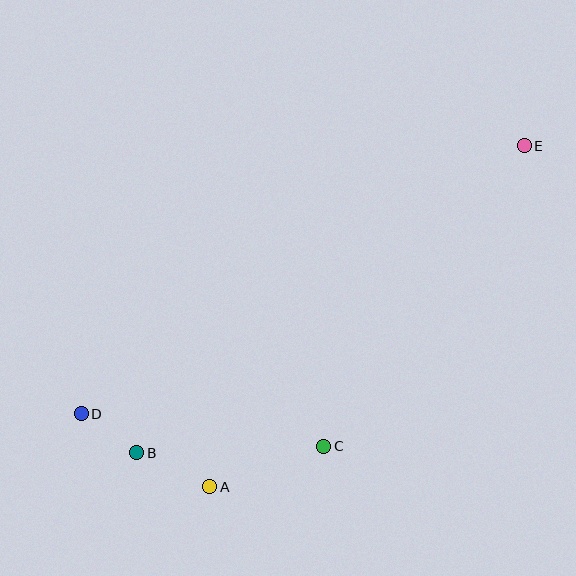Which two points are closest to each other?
Points B and D are closest to each other.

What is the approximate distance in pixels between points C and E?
The distance between C and E is approximately 361 pixels.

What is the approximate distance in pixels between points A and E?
The distance between A and E is approximately 464 pixels.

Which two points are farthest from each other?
Points D and E are farthest from each other.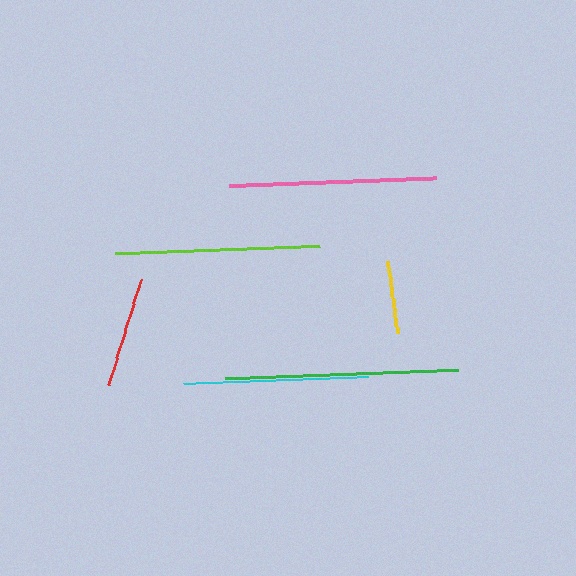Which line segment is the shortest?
The yellow line is the shortest at approximately 73 pixels.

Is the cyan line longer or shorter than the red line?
The cyan line is longer than the red line.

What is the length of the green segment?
The green segment is approximately 233 pixels long.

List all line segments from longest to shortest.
From longest to shortest: green, pink, lime, cyan, red, yellow.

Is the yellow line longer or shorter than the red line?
The red line is longer than the yellow line.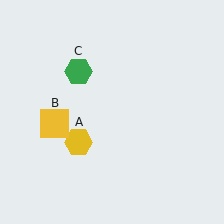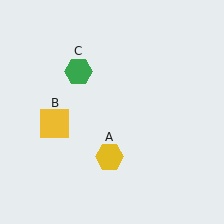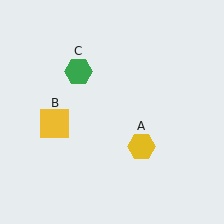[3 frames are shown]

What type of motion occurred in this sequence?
The yellow hexagon (object A) rotated counterclockwise around the center of the scene.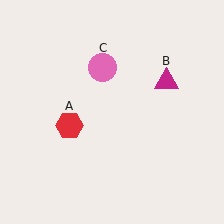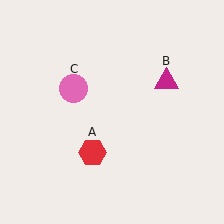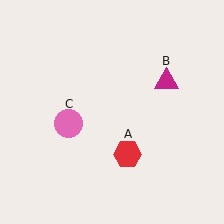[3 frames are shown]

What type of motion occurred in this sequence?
The red hexagon (object A), pink circle (object C) rotated counterclockwise around the center of the scene.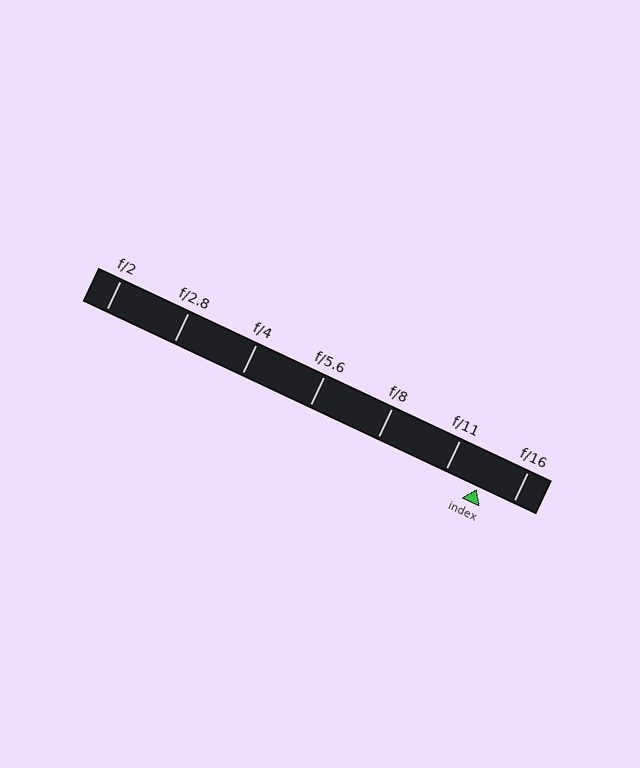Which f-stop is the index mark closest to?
The index mark is closest to f/11.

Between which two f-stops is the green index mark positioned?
The index mark is between f/11 and f/16.